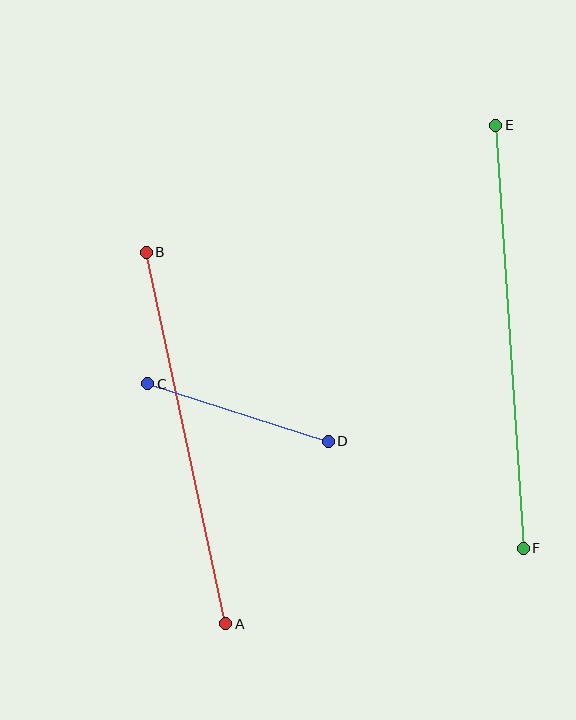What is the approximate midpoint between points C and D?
The midpoint is at approximately (238, 413) pixels.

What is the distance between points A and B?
The distance is approximately 380 pixels.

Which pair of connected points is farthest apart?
Points E and F are farthest apart.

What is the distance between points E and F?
The distance is approximately 424 pixels.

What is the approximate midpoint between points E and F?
The midpoint is at approximately (509, 337) pixels.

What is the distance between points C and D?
The distance is approximately 189 pixels.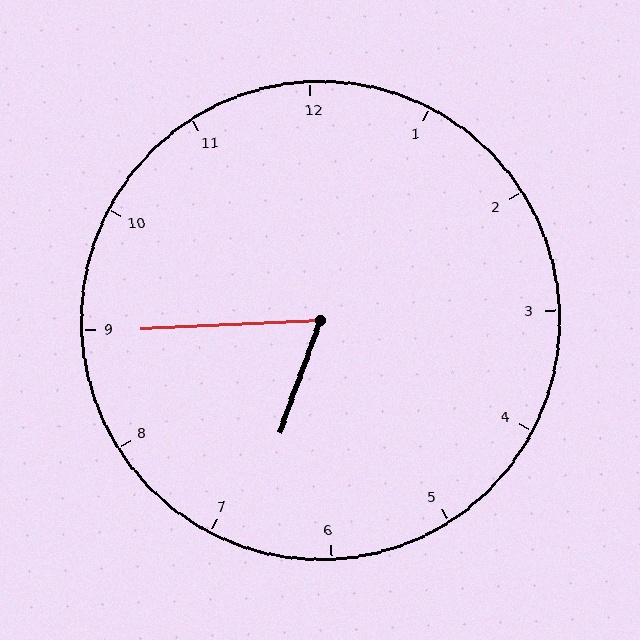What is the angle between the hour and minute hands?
Approximately 68 degrees.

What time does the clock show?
6:45.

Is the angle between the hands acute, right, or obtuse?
It is acute.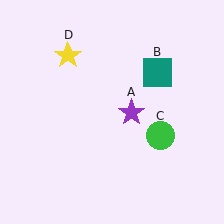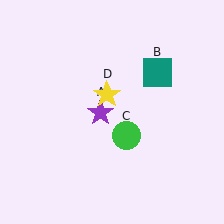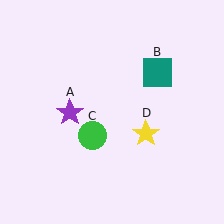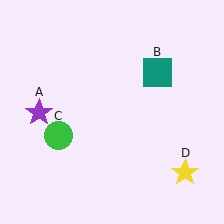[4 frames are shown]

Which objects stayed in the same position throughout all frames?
Teal square (object B) remained stationary.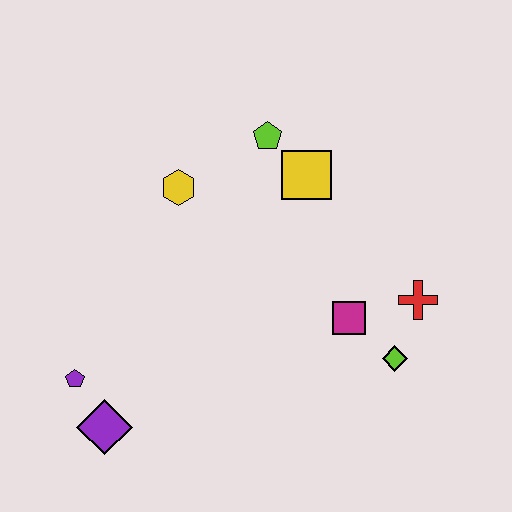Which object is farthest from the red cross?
The purple pentagon is farthest from the red cross.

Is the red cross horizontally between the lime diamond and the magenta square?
No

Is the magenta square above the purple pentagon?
Yes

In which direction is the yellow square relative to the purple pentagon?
The yellow square is to the right of the purple pentagon.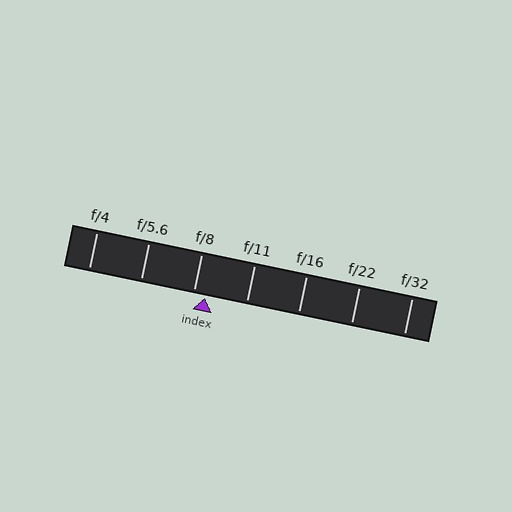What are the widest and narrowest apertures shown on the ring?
The widest aperture shown is f/4 and the narrowest is f/32.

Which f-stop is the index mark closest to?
The index mark is closest to f/8.